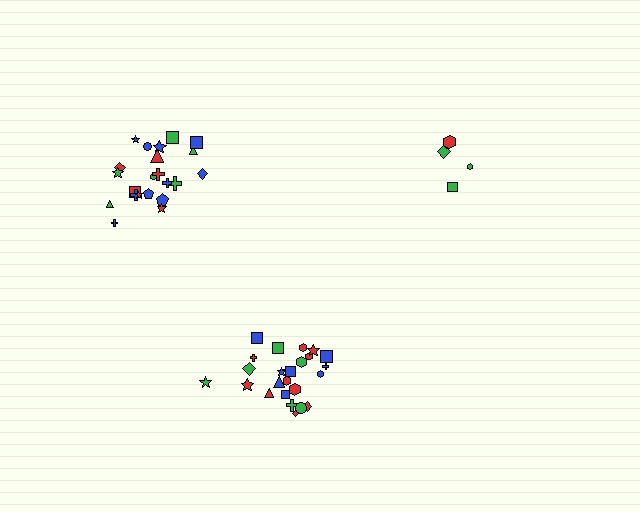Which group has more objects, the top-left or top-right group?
The top-left group.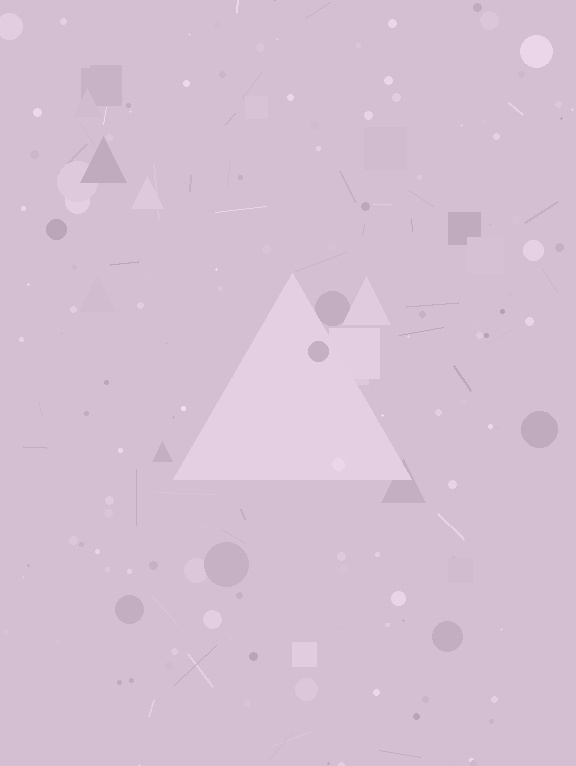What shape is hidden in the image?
A triangle is hidden in the image.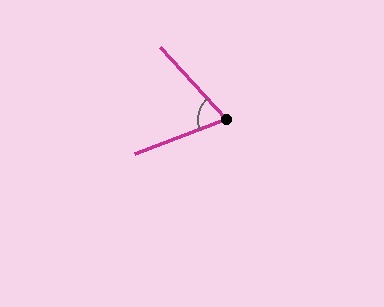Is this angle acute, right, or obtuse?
It is acute.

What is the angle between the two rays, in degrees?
Approximately 68 degrees.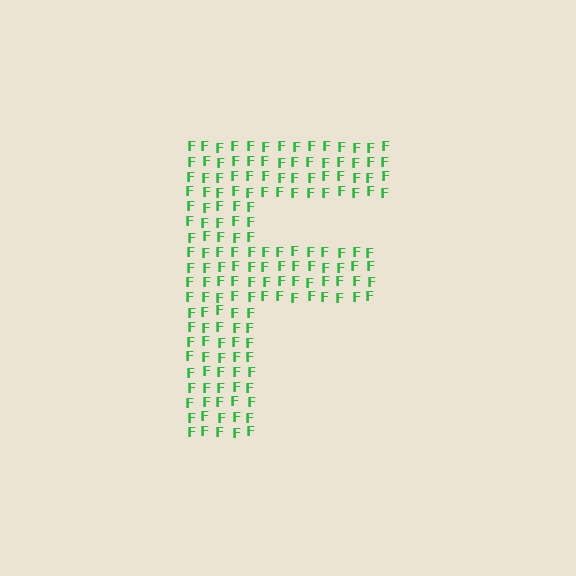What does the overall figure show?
The overall figure shows the letter F.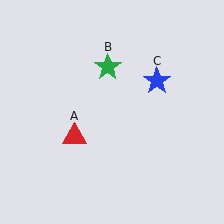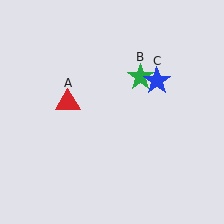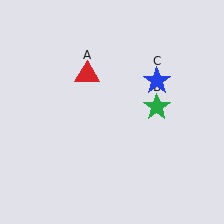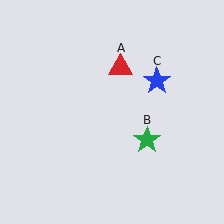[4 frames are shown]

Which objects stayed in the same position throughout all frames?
Blue star (object C) remained stationary.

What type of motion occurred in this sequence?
The red triangle (object A), green star (object B) rotated clockwise around the center of the scene.